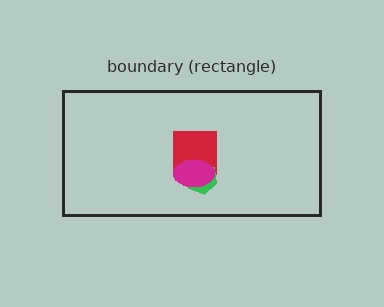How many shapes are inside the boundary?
3 inside, 0 outside.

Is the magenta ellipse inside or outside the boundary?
Inside.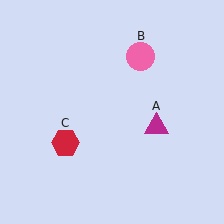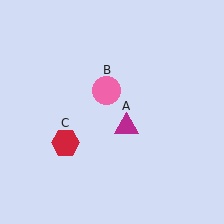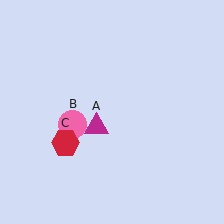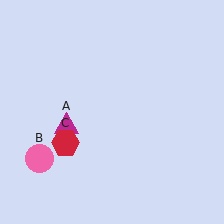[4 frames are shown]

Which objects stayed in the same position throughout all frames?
Red hexagon (object C) remained stationary.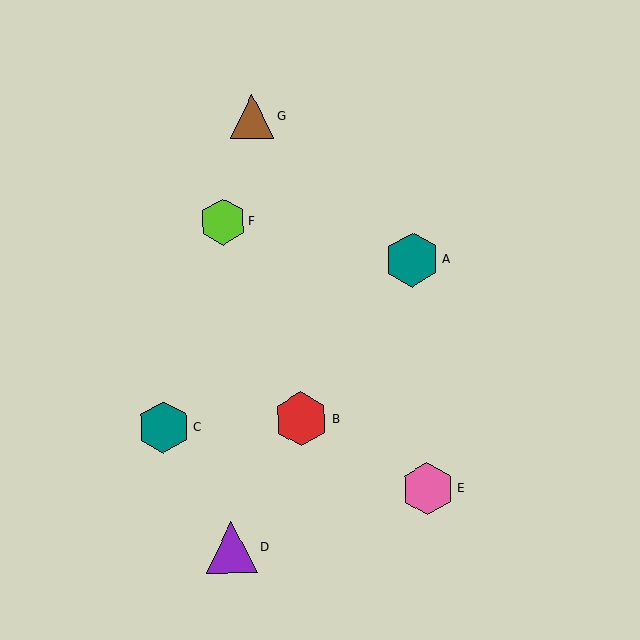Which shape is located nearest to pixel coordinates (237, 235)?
The lime hexagon (labeled F) at (223, 222) is nearest to that location.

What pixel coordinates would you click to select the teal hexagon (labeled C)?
Click at (164, 427) to select the teal hexagon C.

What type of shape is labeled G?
Shape G is a brown triangle.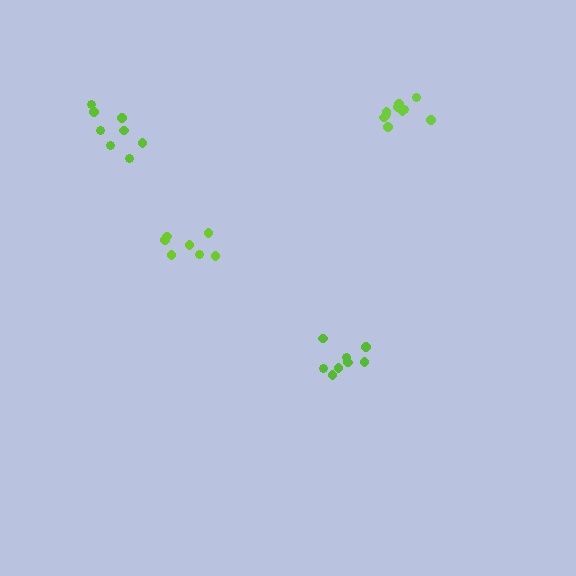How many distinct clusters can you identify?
There are 4 distinct clusters.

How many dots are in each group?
Group 1: 8 dots, Group 2: 10 dots, Group 3: 7 dots, Group 4: 8 dots (33 total).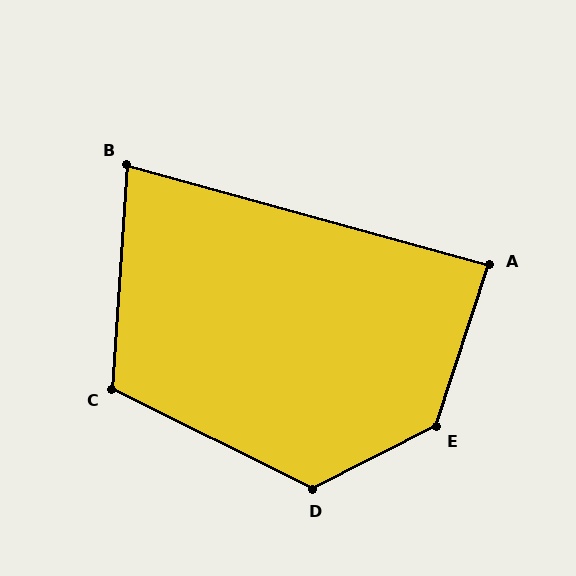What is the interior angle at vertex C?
Approximately 113 degrees (obtuse).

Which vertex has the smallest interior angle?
B, at approximately 78 degrees.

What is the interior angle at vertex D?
Approximately 127 degrees (obtuse).